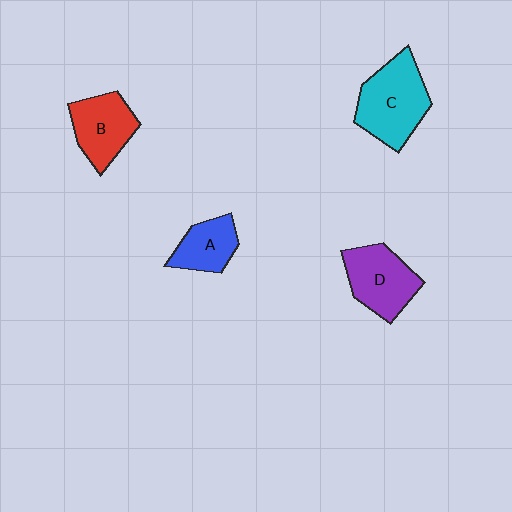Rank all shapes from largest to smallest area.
From largest to smallest: C (cyan), D (purple), B (red), A (blue).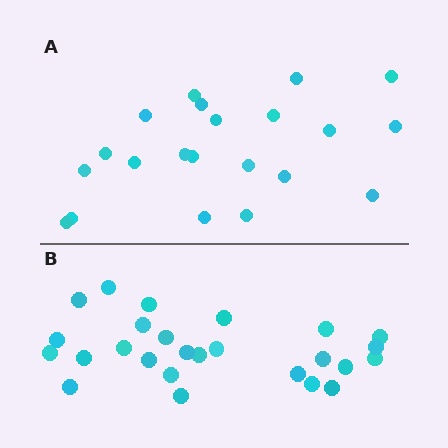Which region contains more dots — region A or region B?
Region B (the bottom region) has more dots.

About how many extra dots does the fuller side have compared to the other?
Region B has about 5 more dots than region A.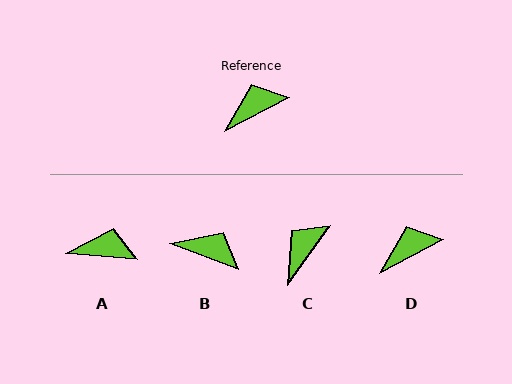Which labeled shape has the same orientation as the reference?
D.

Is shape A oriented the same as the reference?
No, it is off by about 33 degrees.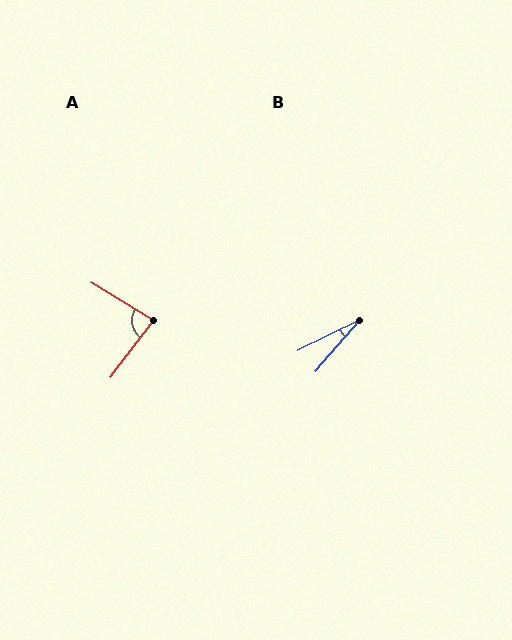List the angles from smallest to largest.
B (22°), A (85°).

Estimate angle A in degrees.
Approximately 85 degrees.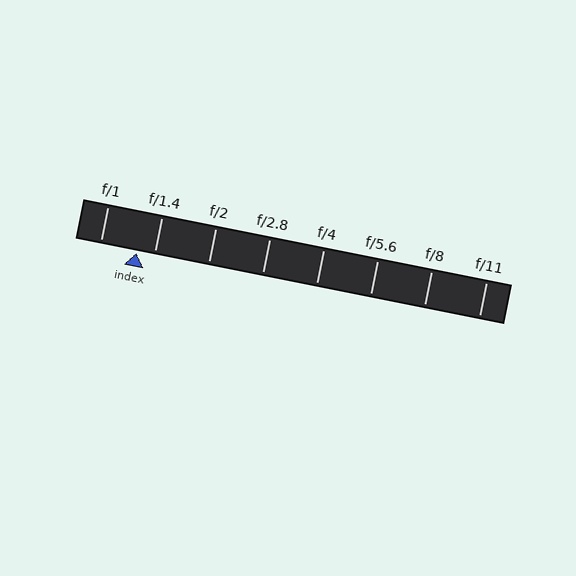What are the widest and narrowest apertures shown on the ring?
The widest aperture shown is f/1 and the narrowest is f/11.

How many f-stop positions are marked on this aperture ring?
There are 8 f-stop positions marked.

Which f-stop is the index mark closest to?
The index mark is closest to f/1.4.